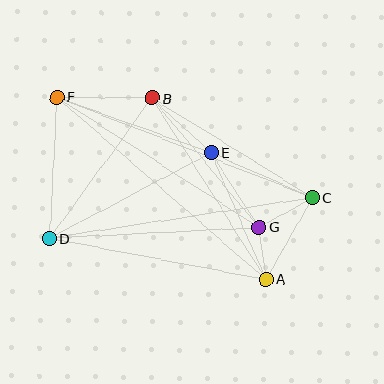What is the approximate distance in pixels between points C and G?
The distance between C and G is approximately 61 pixels.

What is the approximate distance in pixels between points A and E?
The distance between A and E is approximately 139 pixels.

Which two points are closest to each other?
Points A and G are closest to each other.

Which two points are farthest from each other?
Points A and F are farthest from each other.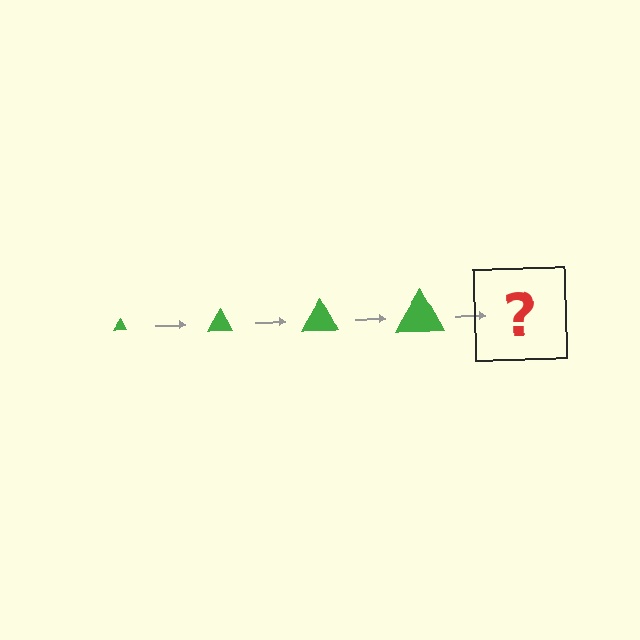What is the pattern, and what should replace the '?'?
The pattern is that the triangle gets progressively larger each step. The '?' should be a green triangle, larger than the previous one.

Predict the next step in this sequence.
The next step is a green triangle, larger than the previous one.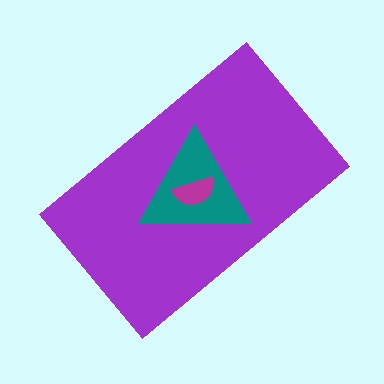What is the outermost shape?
The purple rectangle.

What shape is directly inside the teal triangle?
The magenta semicircle.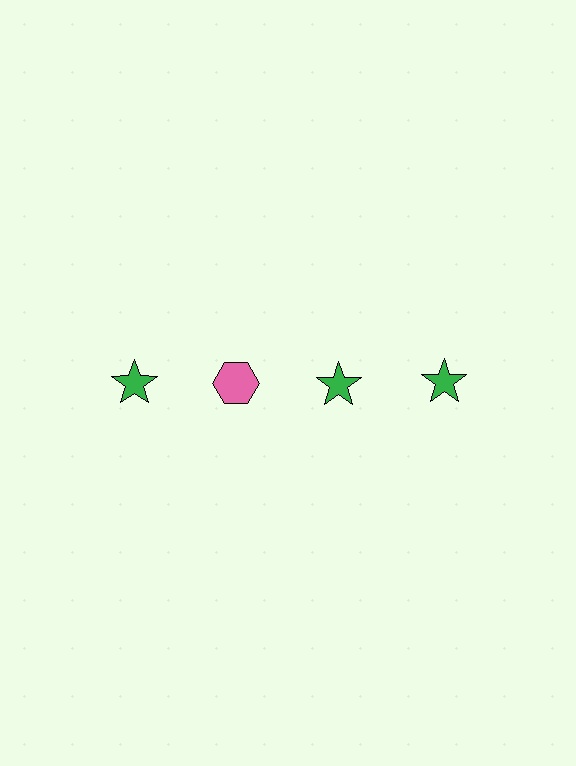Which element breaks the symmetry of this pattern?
The pink hexagon in the top row, second from left column breaks the symmetry. All other shapes are green stars.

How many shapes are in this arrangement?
There are 4 shapes arranged in a grid pattern.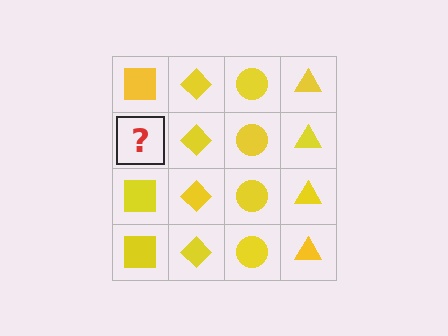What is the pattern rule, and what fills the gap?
The rule is that each column has a consistent shape. The gap should be filled with a yellow square.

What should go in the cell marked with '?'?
The missing cell should contain a yellow square.